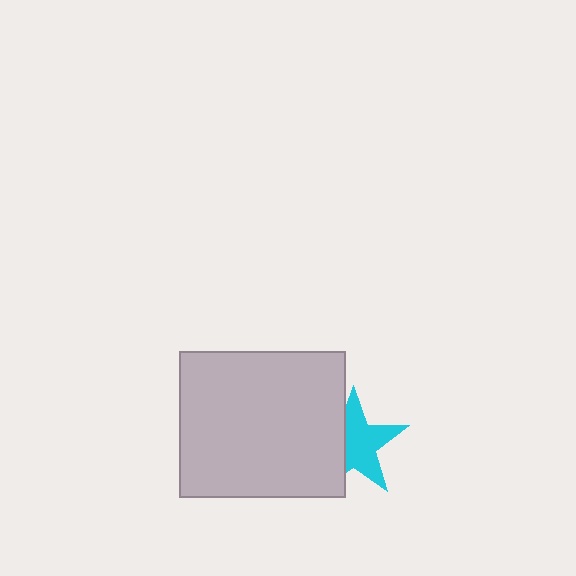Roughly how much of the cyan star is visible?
About half of it is visible (roughly 65%).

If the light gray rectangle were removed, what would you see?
You would see the complete cyan star.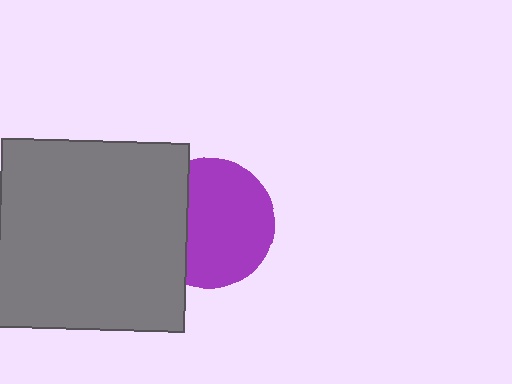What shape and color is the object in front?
The object in front is a gray square.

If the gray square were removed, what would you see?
You would see the complete purple circle.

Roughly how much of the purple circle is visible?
Most of it is visible (roughly 69%).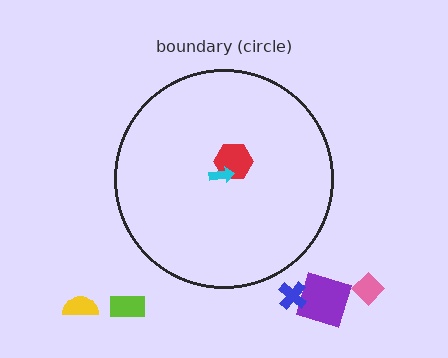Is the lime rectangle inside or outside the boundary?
Outside.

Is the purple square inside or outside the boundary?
Outside.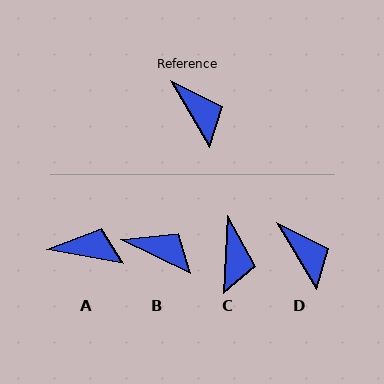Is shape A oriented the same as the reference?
No, it is off by about 49 degrees.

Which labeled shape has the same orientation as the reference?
D.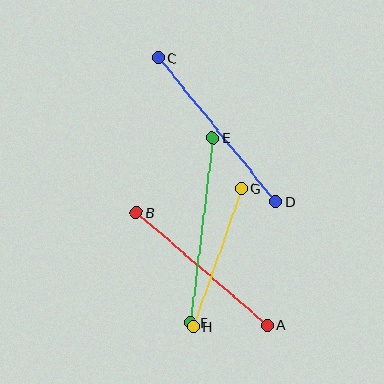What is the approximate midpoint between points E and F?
The midpoint is at approximately (202, 230) pixels.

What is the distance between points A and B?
The distance is approximately 173 pixels.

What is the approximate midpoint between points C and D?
The midpoint is at approximately (217, 130) pixels.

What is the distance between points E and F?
The distance is approximately 186 pixels.